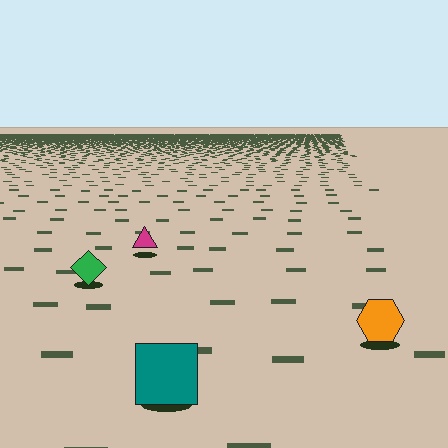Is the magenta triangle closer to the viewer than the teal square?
No. The teal square is closer — you can tell from the texture gradient: the ground texture is coarser near it.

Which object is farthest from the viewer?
The magenta triangle is farthest from the viewer. It appears smaller and the ground texture around it is denser.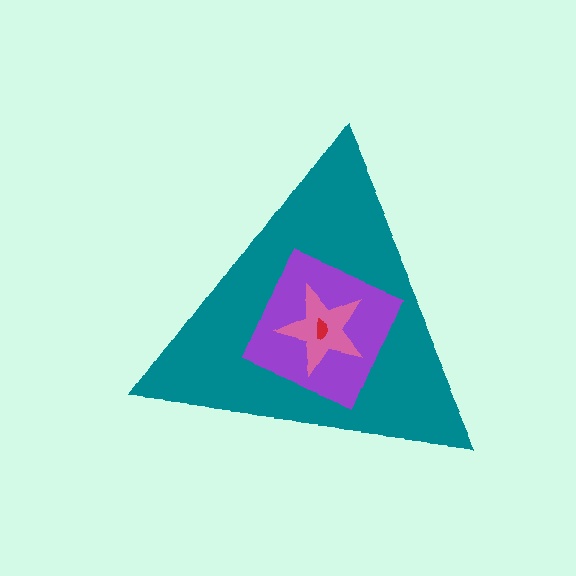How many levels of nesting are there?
4.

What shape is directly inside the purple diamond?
The pink star.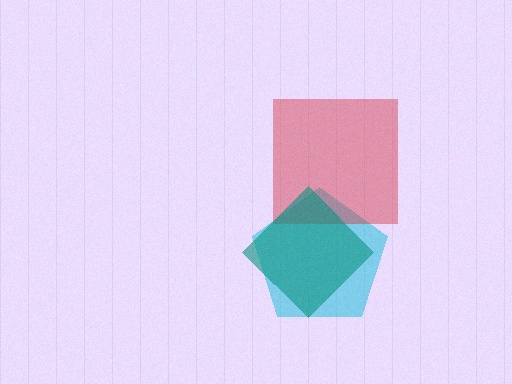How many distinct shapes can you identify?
There are 3 distinct shapes: a cyan pentagon, a red square, a teal diamond.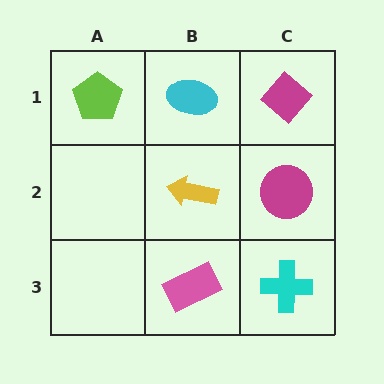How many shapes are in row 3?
2 shapes.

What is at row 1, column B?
A cyan ellipse.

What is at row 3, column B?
A pink rectangle.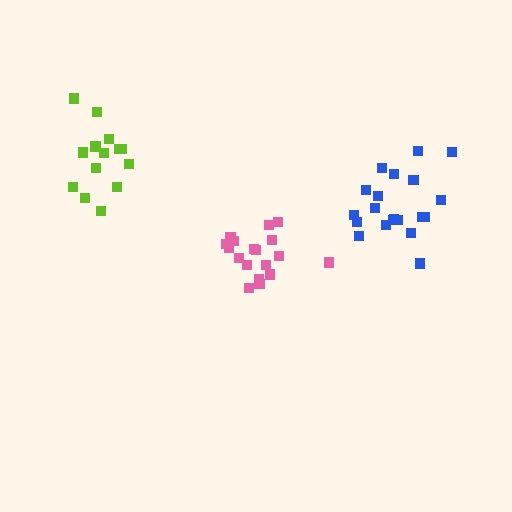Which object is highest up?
The lime cluster is topmost.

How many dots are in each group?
Group 1: 19 dots, Group 2: 14 dots, Group 3: 20 dots (53 total).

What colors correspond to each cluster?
The clusters are colored: pink, lime, blue.